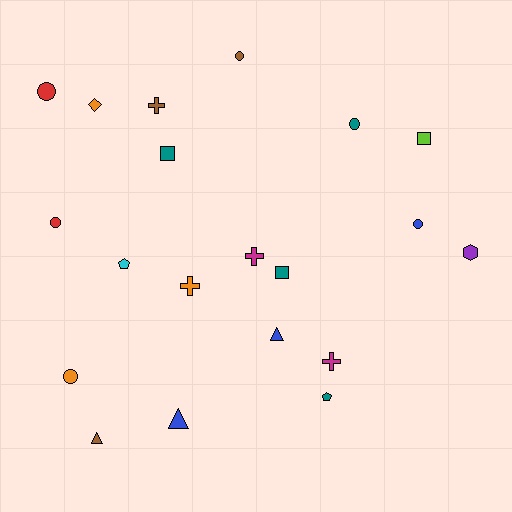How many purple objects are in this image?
There is 1 purple object.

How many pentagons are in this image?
There are 2 pentagons.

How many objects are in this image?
There are 20 objects.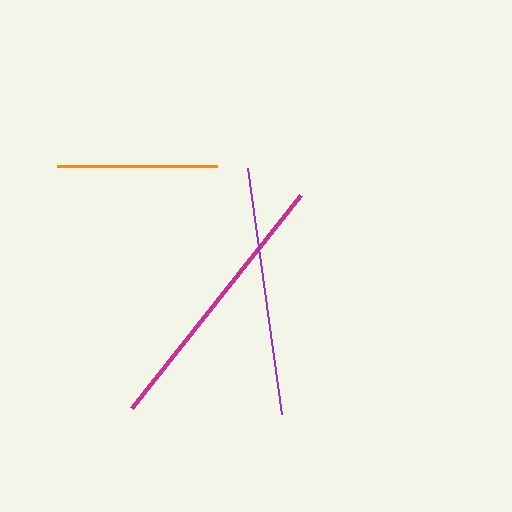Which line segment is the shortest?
The orange line is the shortest at approximately 160 pixels.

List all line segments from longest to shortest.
From longest to shortest: magenta, purple, orange.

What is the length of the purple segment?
The purple segment is approximately 249 pixels long.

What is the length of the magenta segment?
The magenta segment is approximately 272 pixels long.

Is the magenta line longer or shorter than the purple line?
The magenta line is longer than the purple line.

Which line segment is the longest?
The magenta line is the longest at approximately 272 pixels.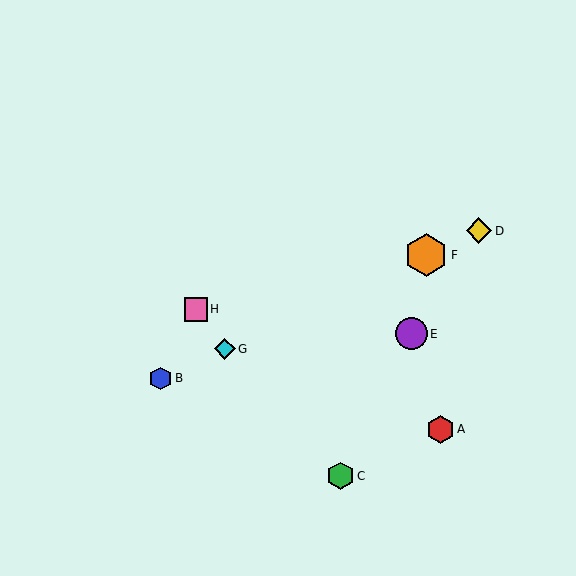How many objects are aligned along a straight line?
4 objects (B, D, F, G) are aligned along a straight line.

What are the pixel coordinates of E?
Object E is at (411, 334).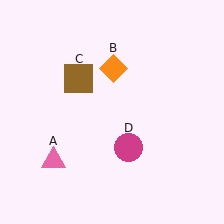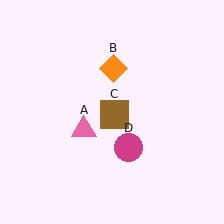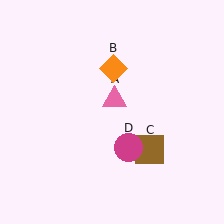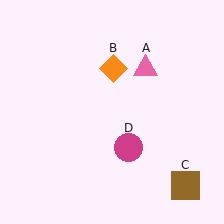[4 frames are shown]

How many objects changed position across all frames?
2 objects changed position: pink triangle (object A), brown square (object C).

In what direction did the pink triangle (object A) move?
The pink triangle (object A) moved up and to the right.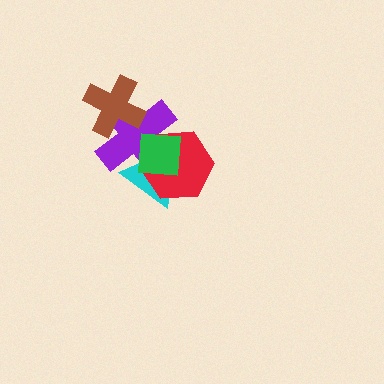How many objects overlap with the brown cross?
1 object overlaps with the brown cross.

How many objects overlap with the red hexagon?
3 objects overlap with the red hexagon.